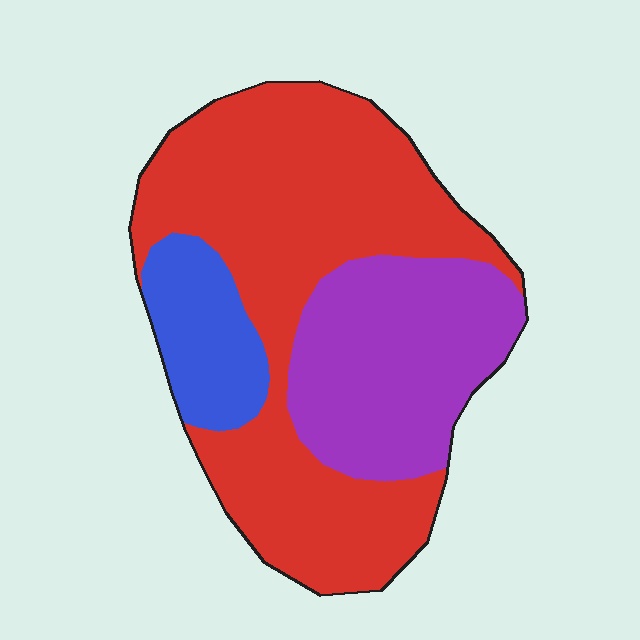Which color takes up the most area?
Red, at roughly 60%.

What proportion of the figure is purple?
Purple covers around 30% of the figure.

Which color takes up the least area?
Blue, at roughly 15%.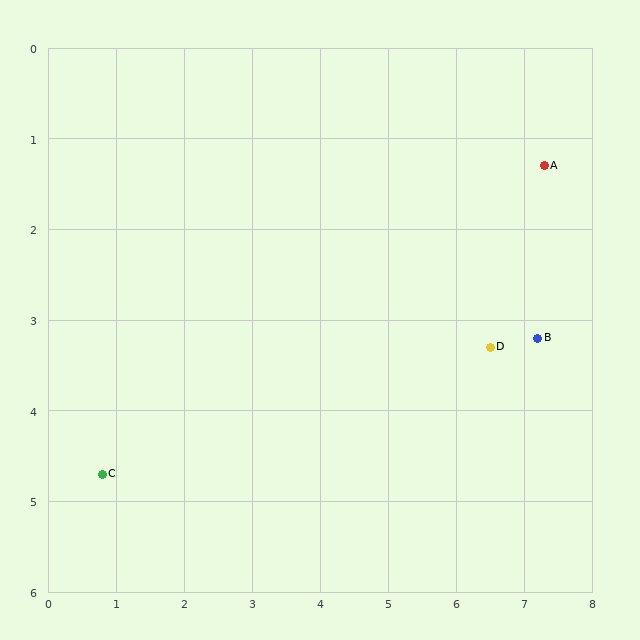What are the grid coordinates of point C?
Point C is at approximately (0.8, 4.7).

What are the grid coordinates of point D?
Point D is at approximately (6.5, 3.3).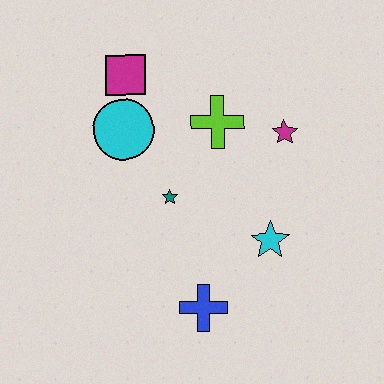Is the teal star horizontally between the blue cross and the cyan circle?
Yes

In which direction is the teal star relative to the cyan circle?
The teal star is below the cyan circle.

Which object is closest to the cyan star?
The blue cross is closest to the cyan star.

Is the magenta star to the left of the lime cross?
No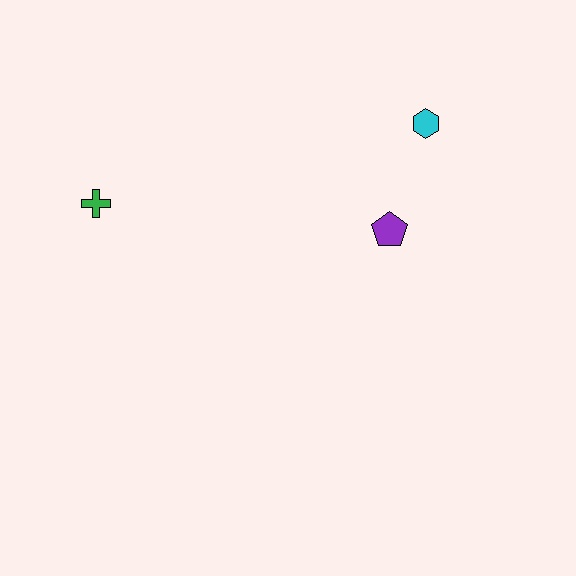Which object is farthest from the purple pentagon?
The green cross is farthest from the purple pentagon.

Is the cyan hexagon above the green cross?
Yes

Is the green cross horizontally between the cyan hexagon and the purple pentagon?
No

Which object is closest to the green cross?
The purple pentagon is closest to the green cross.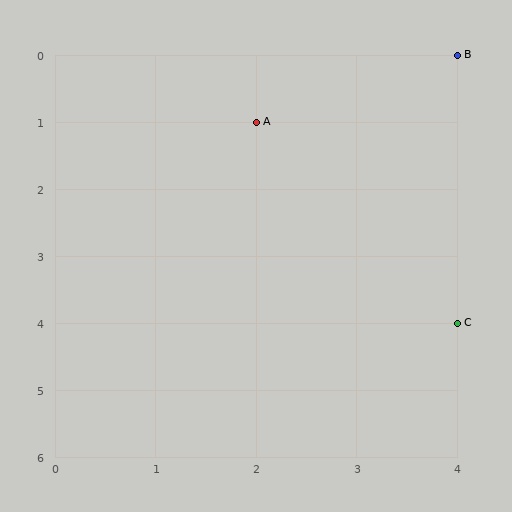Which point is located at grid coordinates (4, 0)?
Point B is at (4, 0).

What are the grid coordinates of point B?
Point B is at grid coordinates (4, 0).